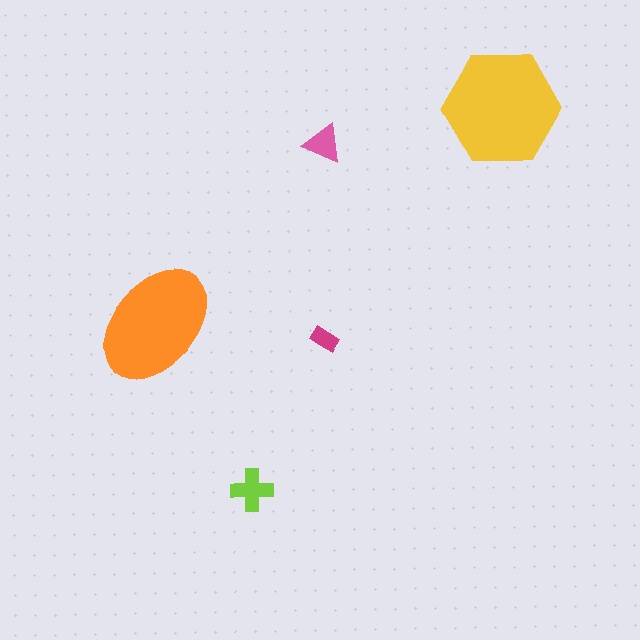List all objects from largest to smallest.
The yellow hexagon, the orange ellipse, the lime cross, the pink triangle, the magenta rectangle.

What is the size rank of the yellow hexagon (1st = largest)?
1st.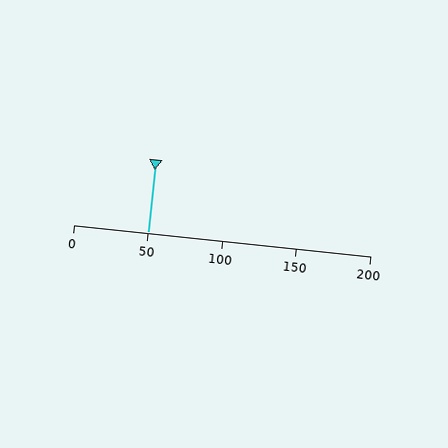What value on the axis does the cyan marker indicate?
The marker indicates approximately 50.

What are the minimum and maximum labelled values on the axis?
The axis runs from 0 to 200.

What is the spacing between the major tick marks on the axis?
The major ticks are spaced 50 apart.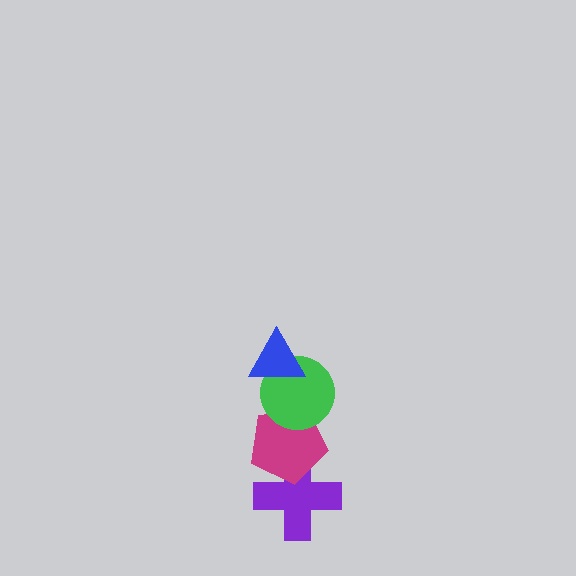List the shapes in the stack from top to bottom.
From top to bottom: the blue triangle, the green circle, the magenta pentagon, the purple cross.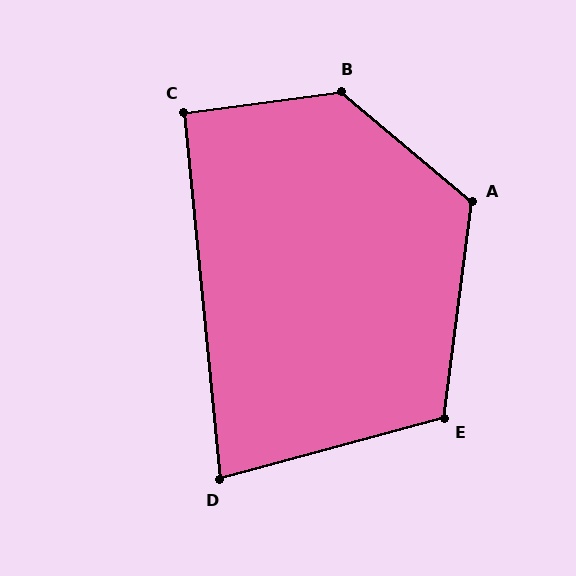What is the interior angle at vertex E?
Approximately 113 degrees (obtuse).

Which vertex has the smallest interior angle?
D, at approximately 80 degrees.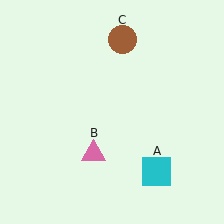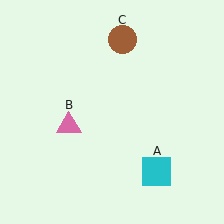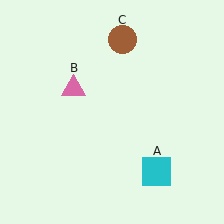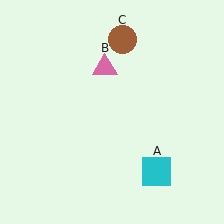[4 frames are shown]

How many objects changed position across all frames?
1 object changed position: pink triangle (object B).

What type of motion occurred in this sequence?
The pink triangle (object B) rotated clockwise around the center of the scene.